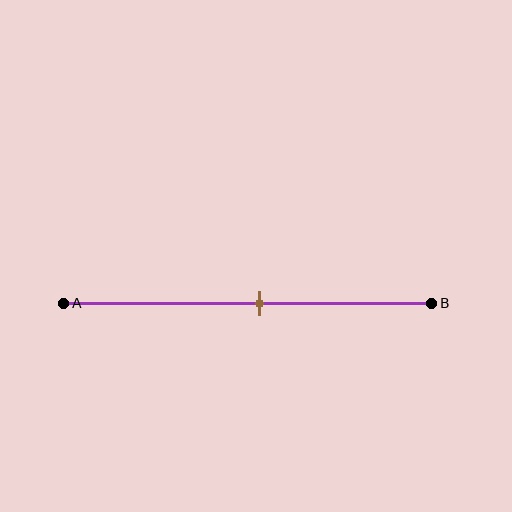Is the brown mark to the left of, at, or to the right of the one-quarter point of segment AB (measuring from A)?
The brown mark is to the right of the one-quarter point of segment AB.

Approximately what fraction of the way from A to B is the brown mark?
The brown mark is approximately 55% of the way from A to B.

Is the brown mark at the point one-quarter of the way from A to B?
No, the mark is at about 55% from A, not at the 25% one-quarter point.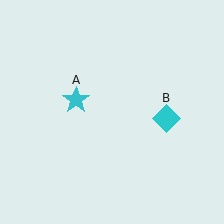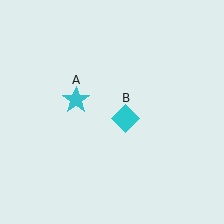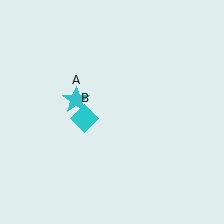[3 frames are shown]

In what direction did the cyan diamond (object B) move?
The cyan diamond (object B) moved left.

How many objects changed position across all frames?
1 object changed position: cyan diamond (object B).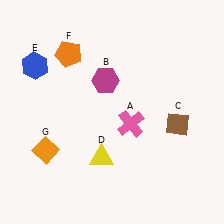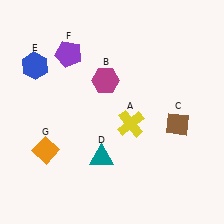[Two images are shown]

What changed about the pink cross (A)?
In Image 1, A is pink. In Image 2, it changed to yellow.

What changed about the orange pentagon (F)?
In Image 1, F is orange. In Image 2, it changed to purple.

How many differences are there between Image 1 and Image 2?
There are 3 differences between the two images.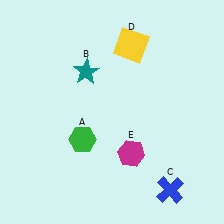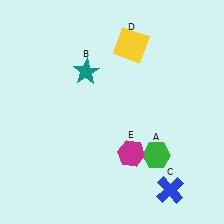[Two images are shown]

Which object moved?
The green hexagon (A) moved right.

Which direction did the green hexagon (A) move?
The green hexagon (A) moved right.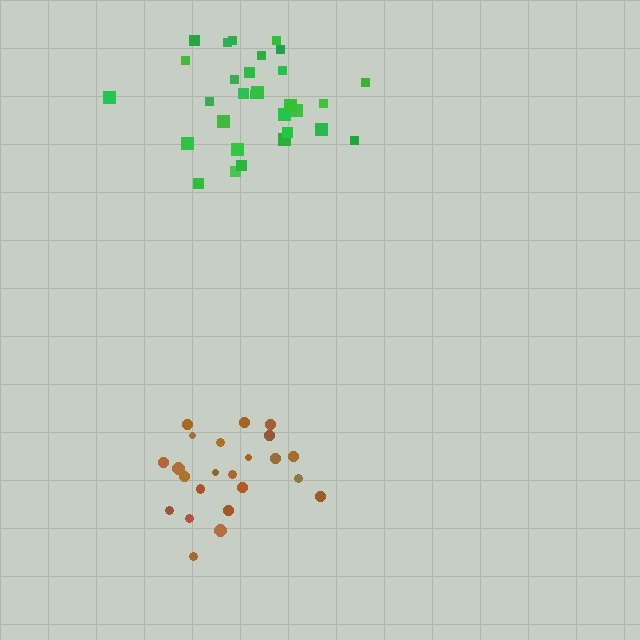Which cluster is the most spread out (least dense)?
Green.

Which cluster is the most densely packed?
Brown.